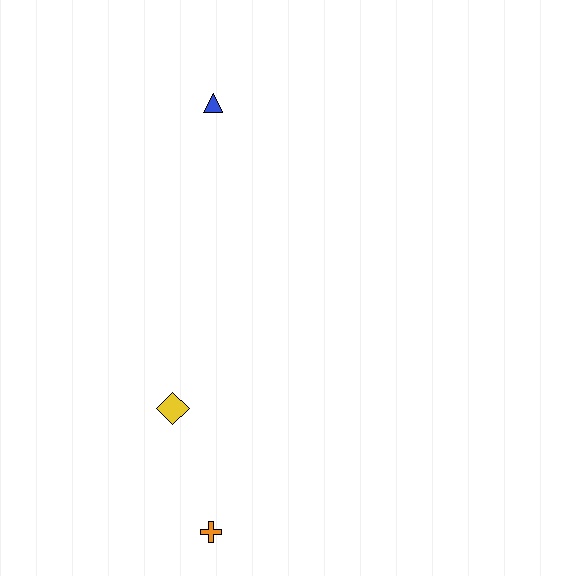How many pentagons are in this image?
There are no pentagons.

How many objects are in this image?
There are 3 objects.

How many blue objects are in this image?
There is 1 blue object.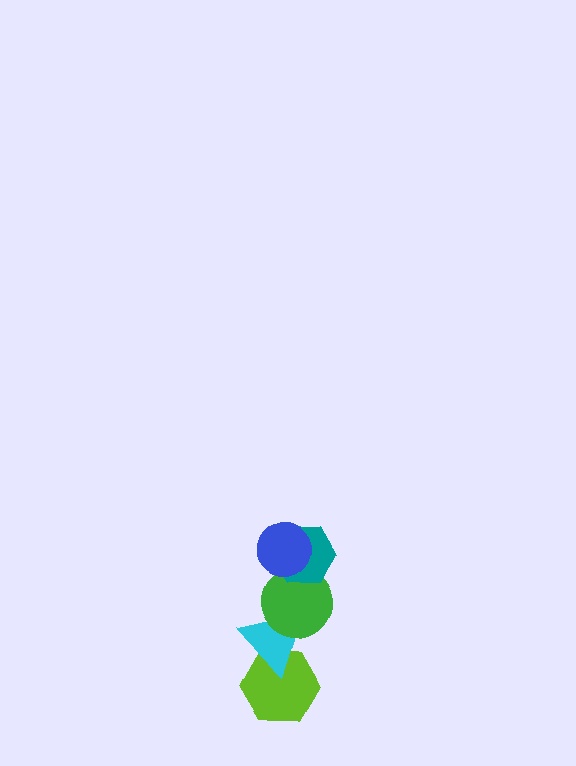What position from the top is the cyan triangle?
The cyan triangle is 4th from the top.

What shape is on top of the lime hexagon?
The cyan triangle is on top of the lime hexagon.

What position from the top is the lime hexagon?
The lime hexagon is 5th from the top.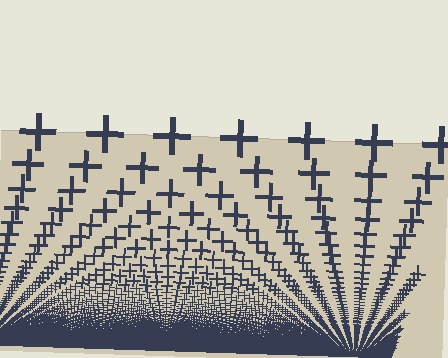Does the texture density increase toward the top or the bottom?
Density increases toward the bottom.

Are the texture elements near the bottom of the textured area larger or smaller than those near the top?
Smaller. The gradient is inverted — elements near the bottom are smaller and denser.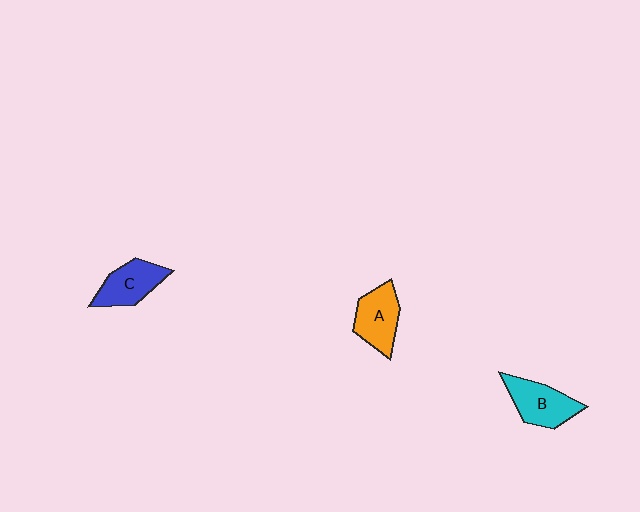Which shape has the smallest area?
Shape C (blue).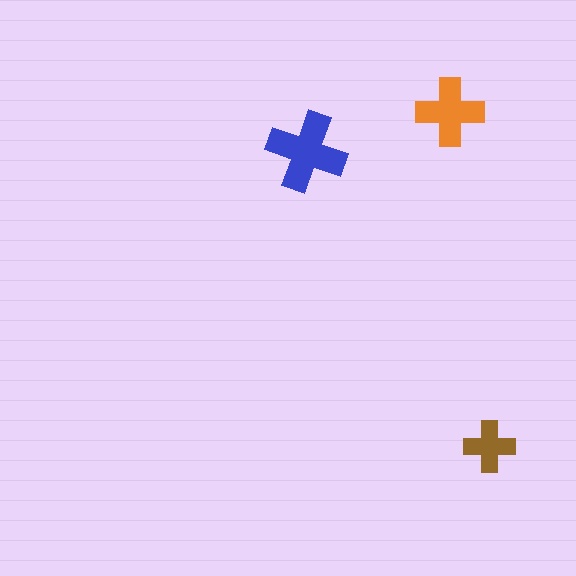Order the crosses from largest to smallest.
the blue one, the orange one, the brown one.